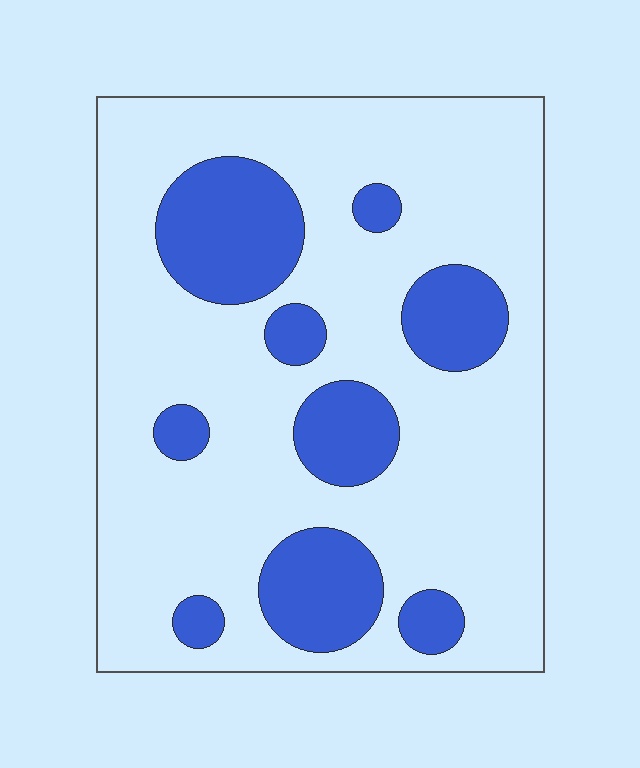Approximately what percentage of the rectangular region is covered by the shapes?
Approximately 25%.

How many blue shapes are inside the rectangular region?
9.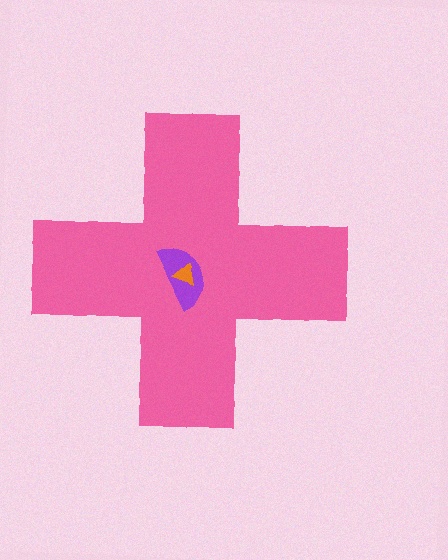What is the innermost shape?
The orange triangle.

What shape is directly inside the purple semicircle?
The orange triangle.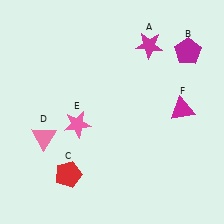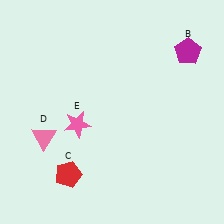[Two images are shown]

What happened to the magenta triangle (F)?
The magenta triangle (F) was removed in Image 2. It was in the top-right area of Image 1.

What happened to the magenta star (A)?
The magenta star (A) was removed in Image 2. It was in the top-right area of Image 1.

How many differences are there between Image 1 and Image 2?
There are 2 differences between the two images.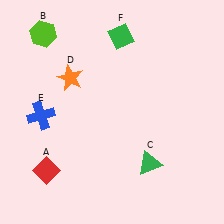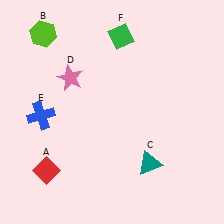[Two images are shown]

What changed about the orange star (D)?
In Image 1, D is orange. In Image 2, it changed to pink.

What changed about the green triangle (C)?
In Image 1, C is green. In Image 2, it changed to teal.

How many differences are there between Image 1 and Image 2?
There are 2 differences between the two images.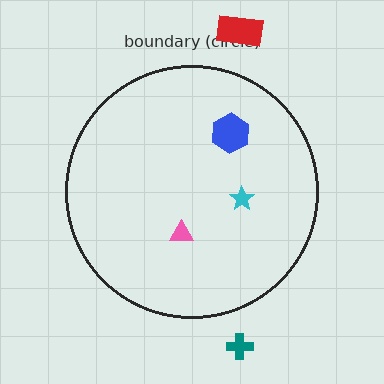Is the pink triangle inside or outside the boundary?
Inside.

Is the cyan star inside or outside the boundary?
Inside.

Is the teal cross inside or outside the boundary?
Outside.